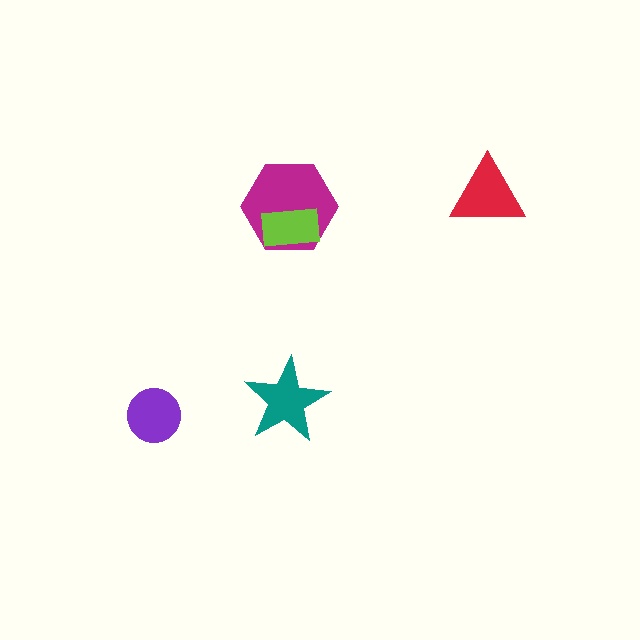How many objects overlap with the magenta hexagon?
1 object overlaps with the magenta hexagon.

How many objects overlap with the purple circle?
0 objects overlap with the purple circle.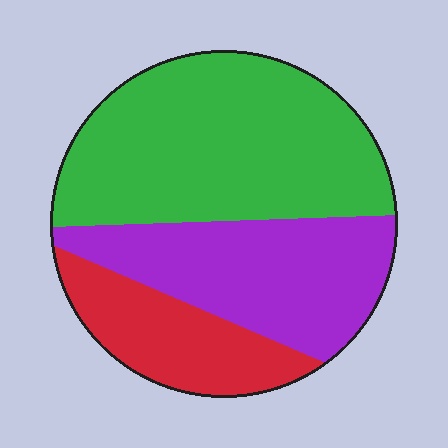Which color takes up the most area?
Green, at roughly 50%.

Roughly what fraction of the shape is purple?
Purple covers 32% of the shape.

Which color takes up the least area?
Red, at roughly 20%.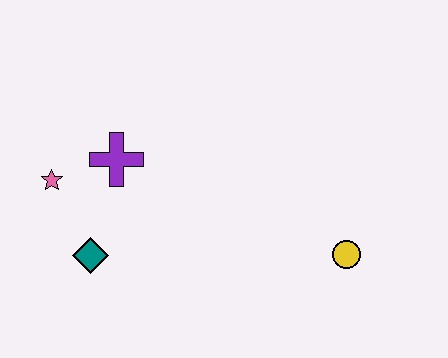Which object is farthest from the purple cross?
The yellow circle is farthest from the purple cross.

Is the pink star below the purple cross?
Yes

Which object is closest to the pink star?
The purple cross is closest to the pink star.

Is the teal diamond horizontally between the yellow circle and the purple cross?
No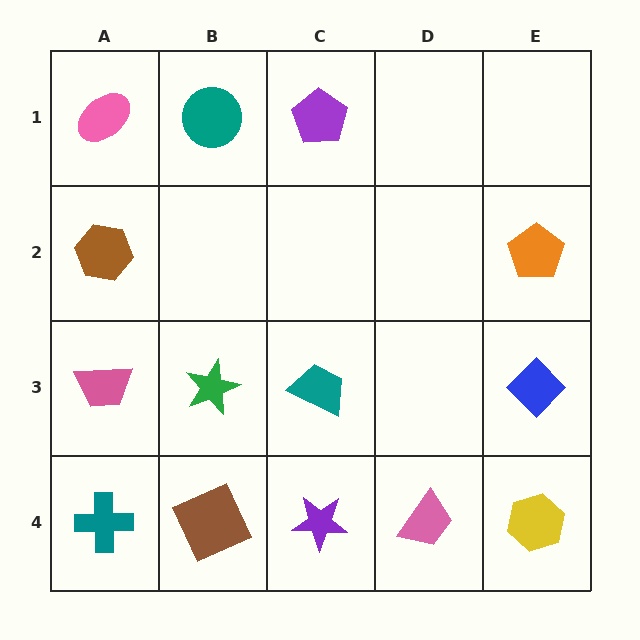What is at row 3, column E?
A blue diamond.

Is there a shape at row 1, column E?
No, that cell is empty.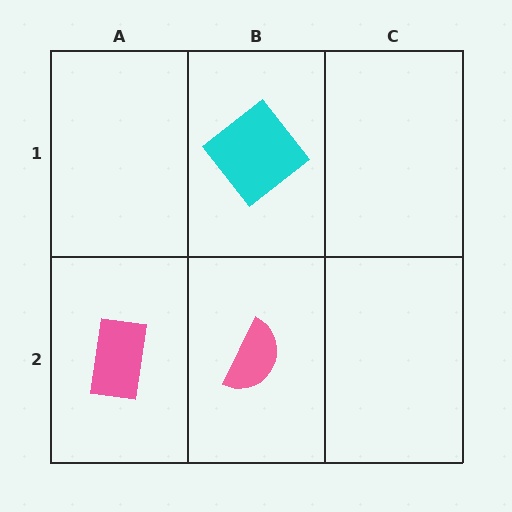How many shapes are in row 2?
2 shapes.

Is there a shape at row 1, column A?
No, that cell is empty.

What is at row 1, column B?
A cyan diamond.